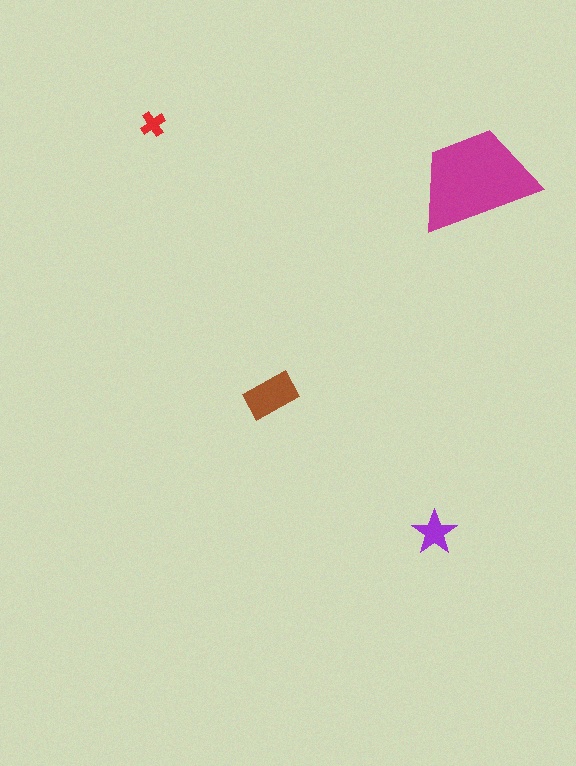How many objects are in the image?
There are 4 objects in the image.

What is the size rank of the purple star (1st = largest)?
3rd.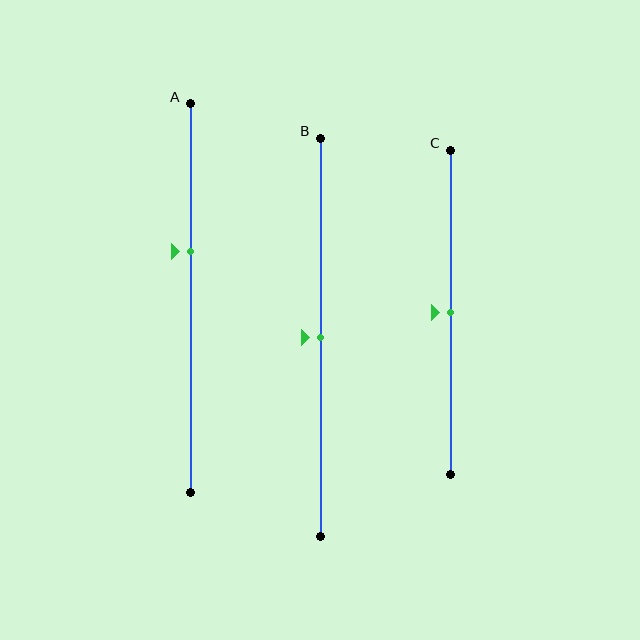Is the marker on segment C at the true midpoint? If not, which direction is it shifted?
Yes, the marker on segment C is at the true midpoint.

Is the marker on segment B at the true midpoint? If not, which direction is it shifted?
Yes, the marker on segment B is at the true midpoint.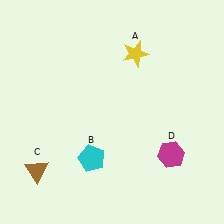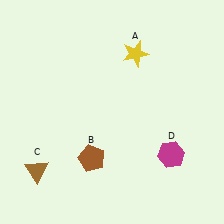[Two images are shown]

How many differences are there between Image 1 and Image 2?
There is 1 difference between the two images.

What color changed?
The pentagon (B) changed from cyan in Image 1 to brown in Image 2.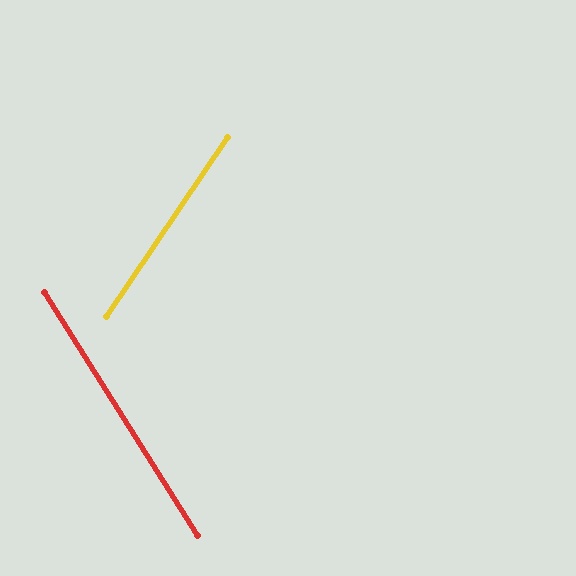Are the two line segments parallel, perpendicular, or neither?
Neither parallel nor perpendicular — they differ by about 66°.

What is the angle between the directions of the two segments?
Approximately 66 degrees.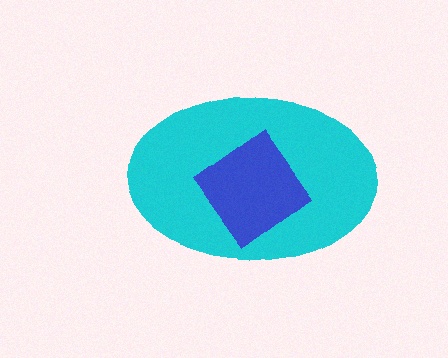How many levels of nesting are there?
2.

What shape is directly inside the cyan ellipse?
The blue diamond.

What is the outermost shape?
The cyan ellipse.